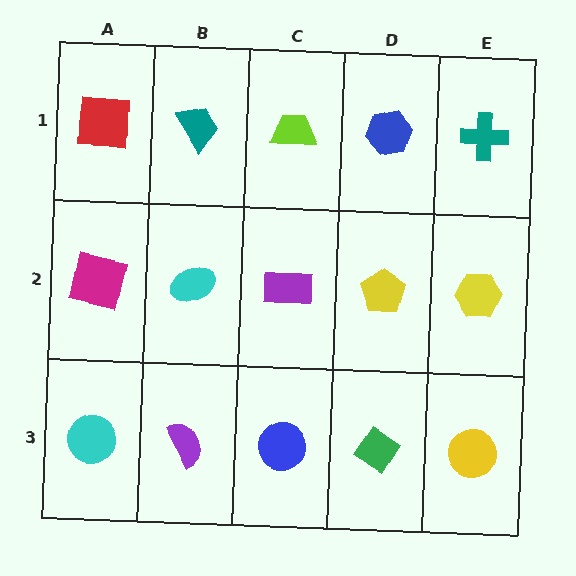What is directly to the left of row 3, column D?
A blue circle.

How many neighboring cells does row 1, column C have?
3.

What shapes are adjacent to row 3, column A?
A magenta square (row 2, column A), a purple semicircle (row 3, column B).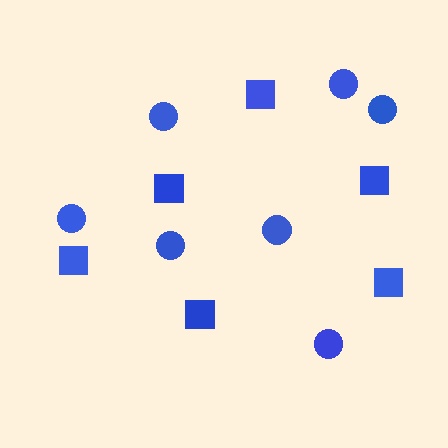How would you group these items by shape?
There are 2 groups: one group of circles (7) and one group of squares (6).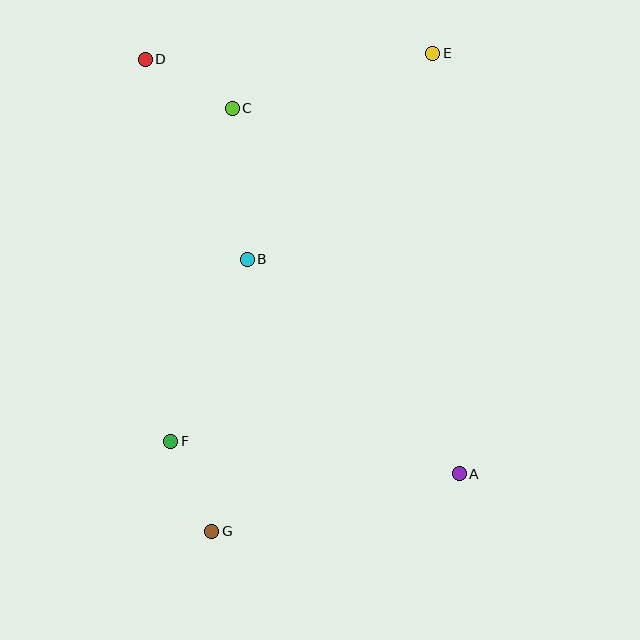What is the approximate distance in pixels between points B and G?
The distance between B and G is approximately 274 pixels.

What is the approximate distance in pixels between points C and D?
The distance between C and D is approximately 100 pixels.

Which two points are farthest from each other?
Points E and G are farthest from each other.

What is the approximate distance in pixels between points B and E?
The distance between B and E is approximately 277 pixels.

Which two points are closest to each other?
Points F and G are closest to each other.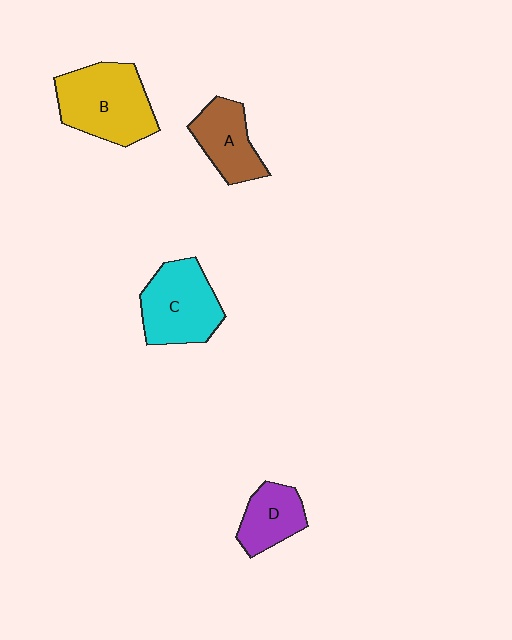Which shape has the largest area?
Shape B (yellow).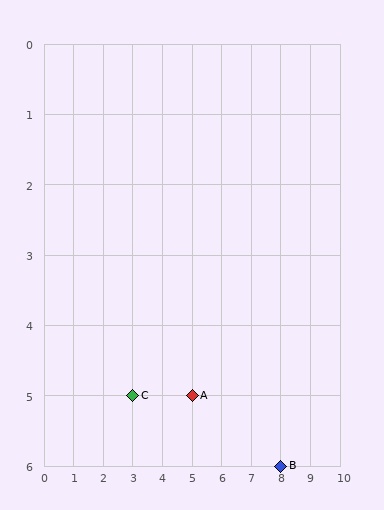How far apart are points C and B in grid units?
Points C and B are 5 columns and 1 row apart (about 5.1 grid units diagonally).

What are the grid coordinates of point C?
Point C is at grid coordinates (3, 5).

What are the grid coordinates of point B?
Point B is at grid coordinates (8, 6).